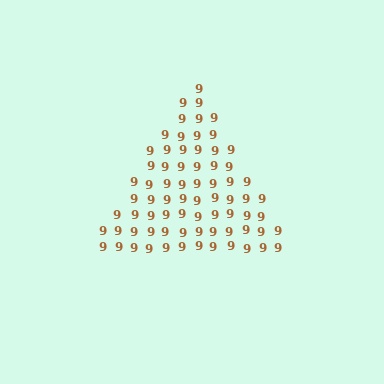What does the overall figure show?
The overall figure shows a triangle.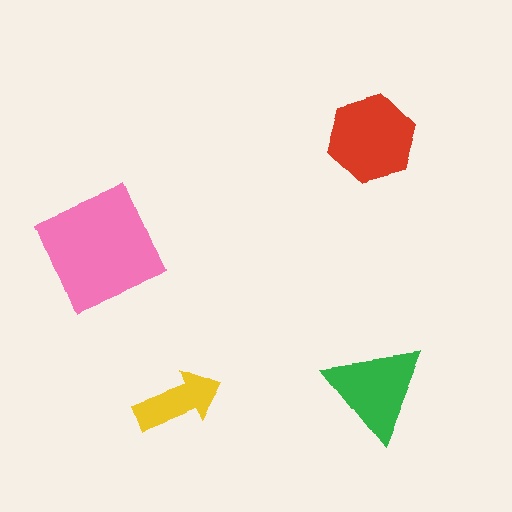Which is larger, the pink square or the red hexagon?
The pink square.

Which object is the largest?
The pink square.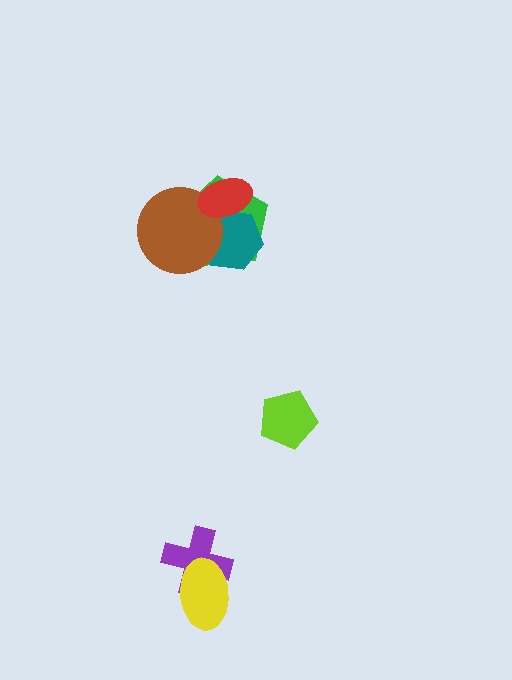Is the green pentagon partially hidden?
Yes, it is partially covered by another shape.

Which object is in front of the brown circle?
The red ellipse is in front of the brown circle.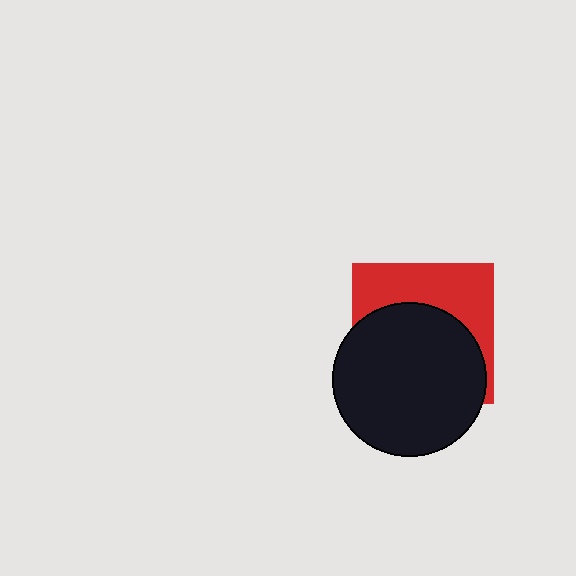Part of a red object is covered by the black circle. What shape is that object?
It is a square.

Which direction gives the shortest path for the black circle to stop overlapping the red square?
Moving down gives the shortest separation.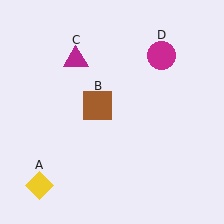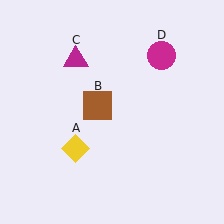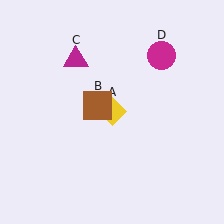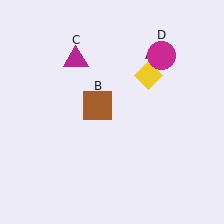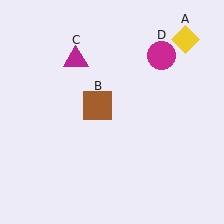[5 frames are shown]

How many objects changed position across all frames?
1 object changed position: yellow diamond (object A).